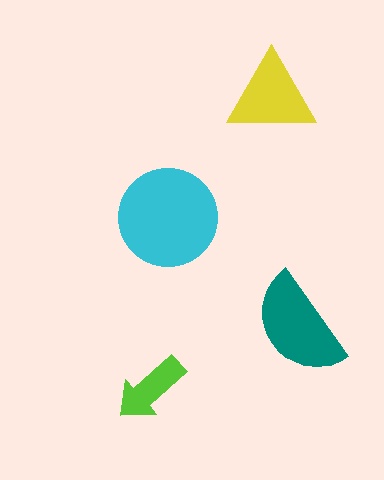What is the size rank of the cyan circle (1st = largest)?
1st.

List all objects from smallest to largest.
The lime arrow, the yellow triangle, the teal semicircle, the cyan circle.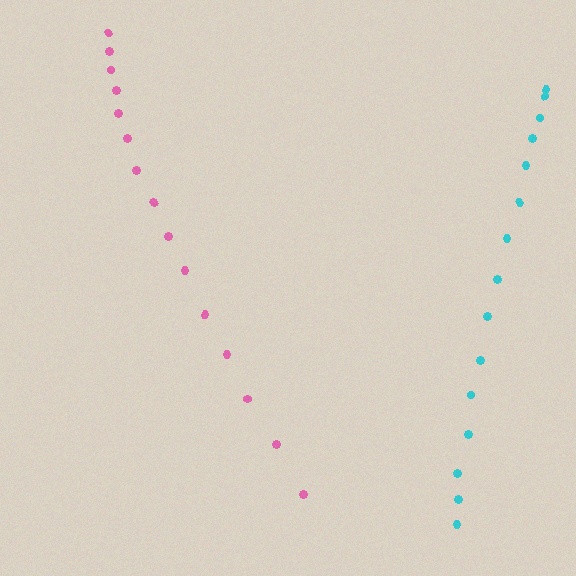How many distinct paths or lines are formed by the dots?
There are 2 distinct paths.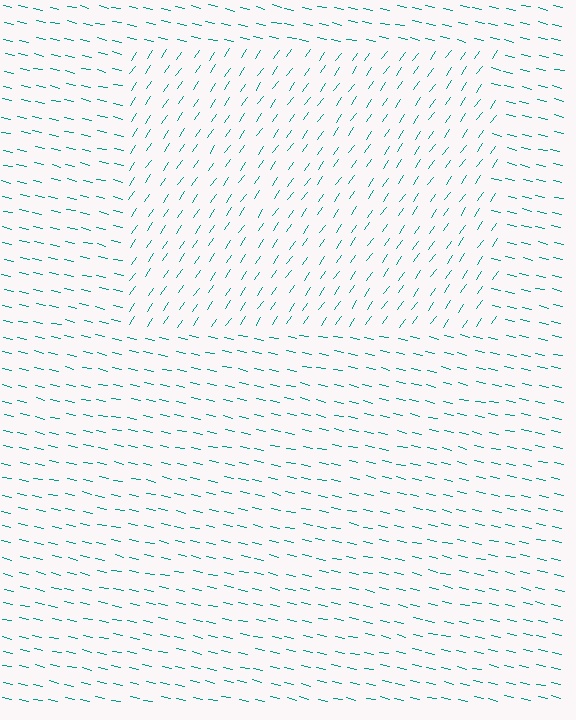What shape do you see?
I see a rectangle.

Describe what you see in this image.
The image is filled with small teal line segments. A rectangle region in the image has lines oriented differently from the surrounding lines, creating a visible texture boundary.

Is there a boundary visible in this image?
Yes, there is a texture boundary formed by a change in line orientation.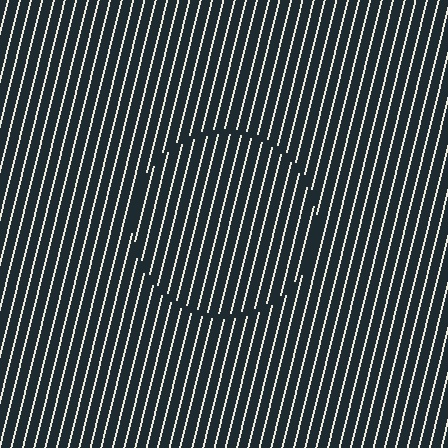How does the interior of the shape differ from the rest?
The interior of the shape contains the same grating, shifted by half a period — the contour is defined by the phase discontinuity where line-ends from the inner and outer gratings abut.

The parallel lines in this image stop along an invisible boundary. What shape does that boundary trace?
An illusory circle. The interior of the shape contains the same grating, shifted by half a period — the contour is defined by the phase discontinuity where line-ends from the inner and outer gratings abut.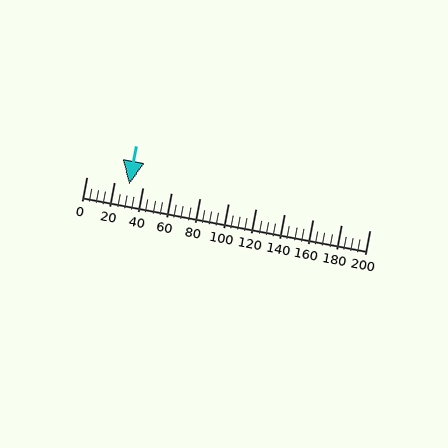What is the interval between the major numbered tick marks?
The major tick marks are spaced 20 units apart.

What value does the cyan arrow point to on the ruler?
The cyan arrow points to approximately 30.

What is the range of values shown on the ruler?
The ruler shows values from 0 to 200.